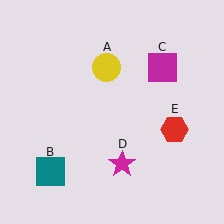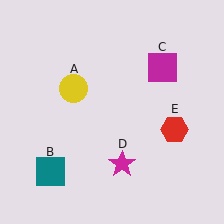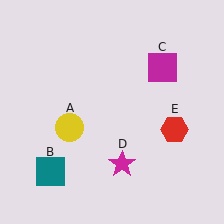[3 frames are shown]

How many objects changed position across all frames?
1 object changed position: yellow circle (object A).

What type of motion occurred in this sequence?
The yellow circle (object A) rotated counterclockwise around the center of the scene.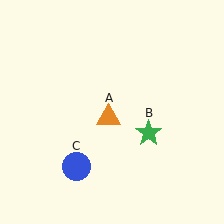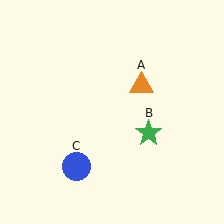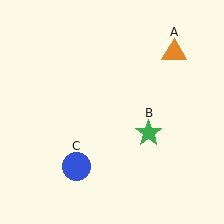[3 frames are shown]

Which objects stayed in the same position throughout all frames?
Green star (object B) and blue circle (object C) remained stationary.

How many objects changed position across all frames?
1 object changed position: orange triangle (object A).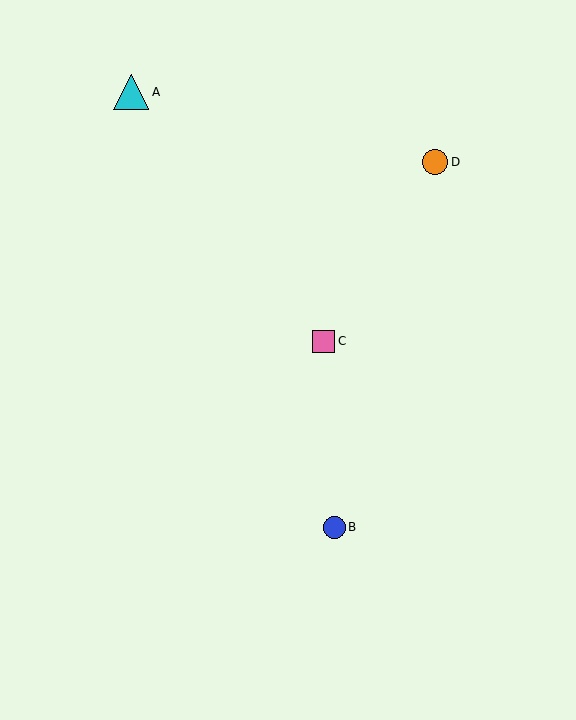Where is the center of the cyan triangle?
The center of the cyan triangle is at (131, 92).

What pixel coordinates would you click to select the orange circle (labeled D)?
Click at (435, 162) to select the orange circle D.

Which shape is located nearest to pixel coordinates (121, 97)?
The cyan triangle (labeled A) at (131, 92) is nearest to that location.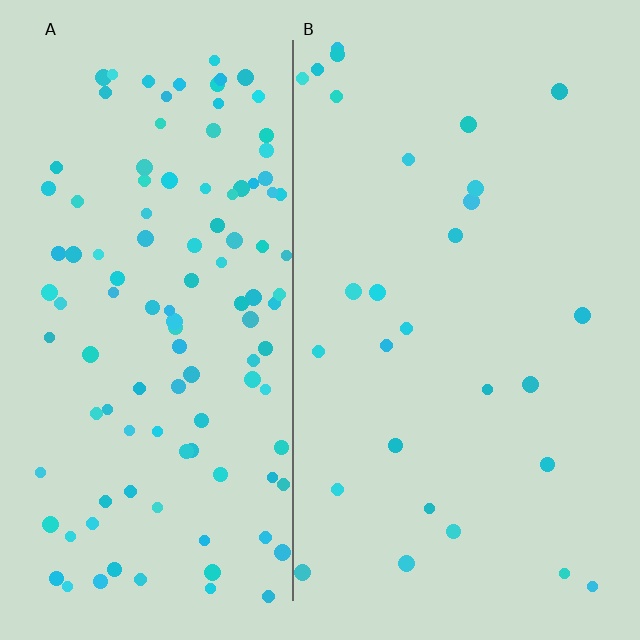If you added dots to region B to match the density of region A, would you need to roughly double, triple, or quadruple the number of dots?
Approximately quadruple.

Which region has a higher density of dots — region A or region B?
A (the left).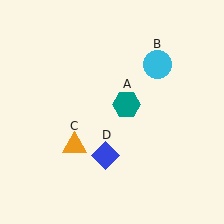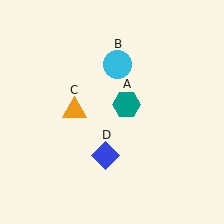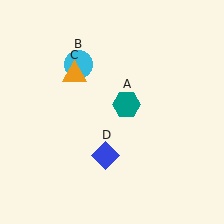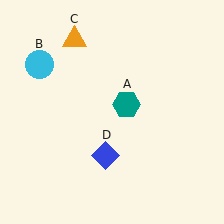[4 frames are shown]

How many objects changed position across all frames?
2 objects changed position: cyan circle (object B), orange triangle (object C).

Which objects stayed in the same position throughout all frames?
Teal hexagon (object A) and blue diamond (object D) remained stationary.